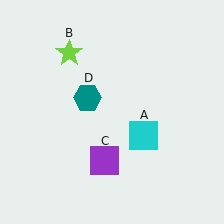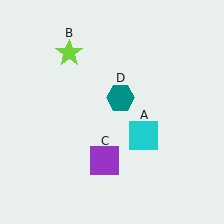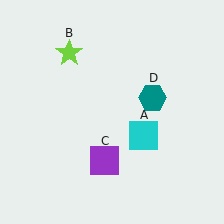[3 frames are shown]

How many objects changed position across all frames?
1 object changed position: teal hexagon (object D).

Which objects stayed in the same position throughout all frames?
Cyan square (object A) and lime star (object B) and purple square (object C) remained stationary.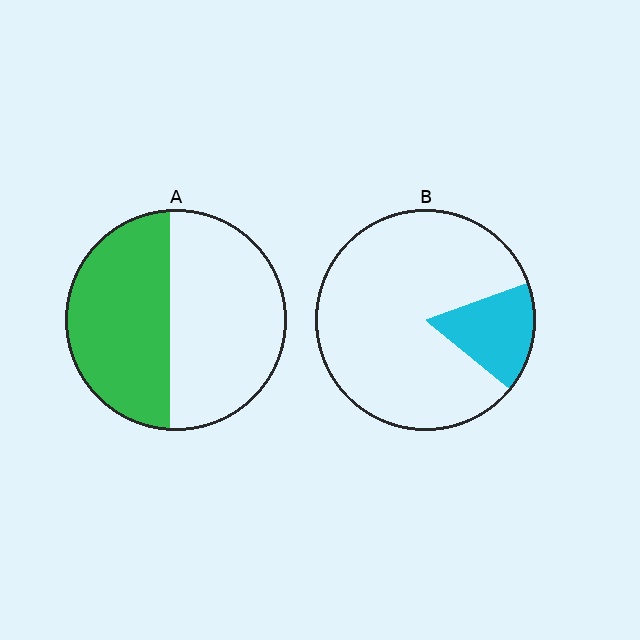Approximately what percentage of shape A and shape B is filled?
A is approximately 45% and B is approximately 15%.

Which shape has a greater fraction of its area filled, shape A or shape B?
Shape A.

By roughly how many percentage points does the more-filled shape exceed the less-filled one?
By roughly 30 percentage points (A over B).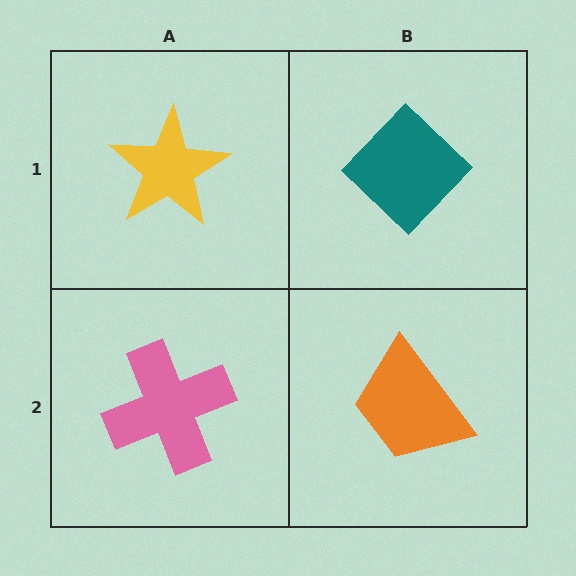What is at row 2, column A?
A pink cross.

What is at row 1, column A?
A yellow star.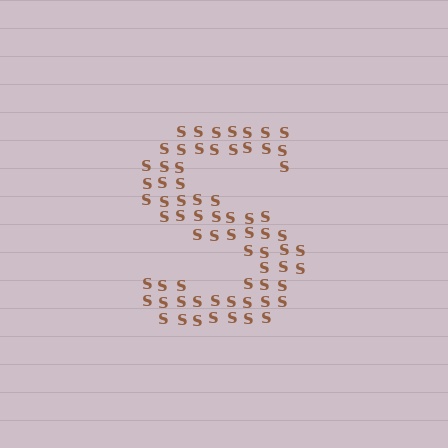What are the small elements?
The small elements are letter S's.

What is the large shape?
The large shape is the letter S.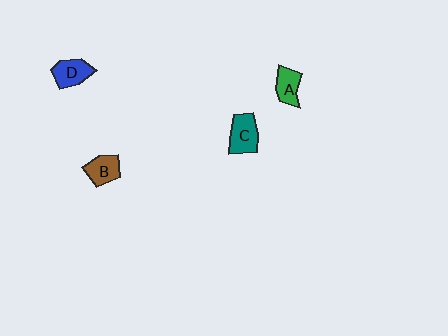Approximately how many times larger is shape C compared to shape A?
Approximately 1.3 times.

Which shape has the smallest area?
Shape A (green).